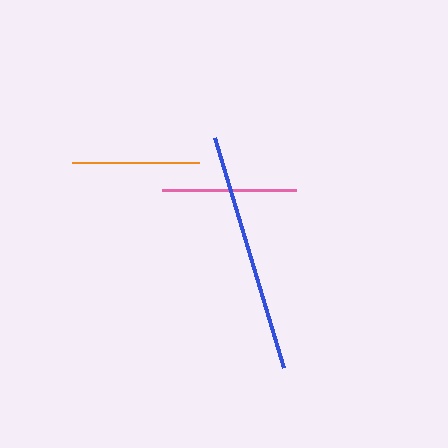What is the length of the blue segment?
The blue segment is approximately 241 pixels long.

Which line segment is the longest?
The blue line is the longest at approximately 241 pixels.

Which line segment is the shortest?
The orange line is the shortest at approximately 127 pixels.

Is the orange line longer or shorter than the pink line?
The pink line is longer than the orange line.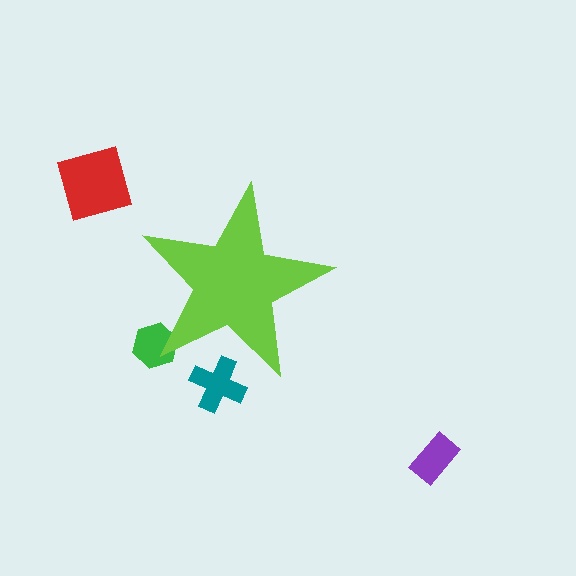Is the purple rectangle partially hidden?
No, the purple rectangle is fully visible.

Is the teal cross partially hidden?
Yes, the teal cross is partially hidden behind the lime star.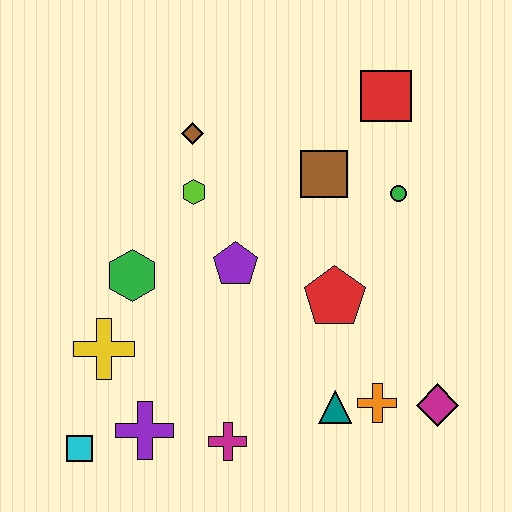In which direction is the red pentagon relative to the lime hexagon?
The red pentagon is to the right of the lime hexagon.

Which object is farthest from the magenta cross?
The red square is farthest from the magenta cross.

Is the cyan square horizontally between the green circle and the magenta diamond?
No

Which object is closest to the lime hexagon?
The brown diamond is closest to the lime hexagon.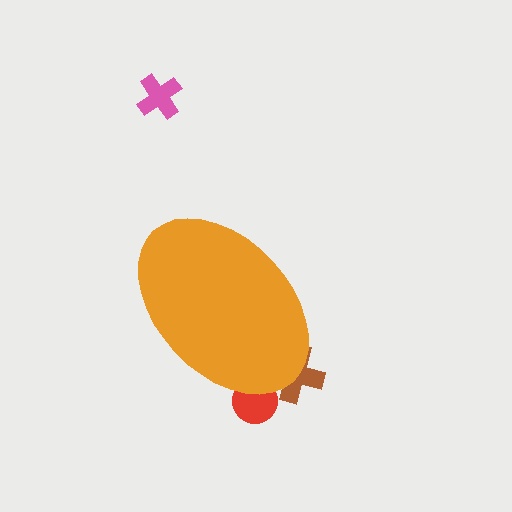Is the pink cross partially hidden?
No, the pink cross is fully visible.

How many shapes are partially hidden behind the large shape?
2 shapes are partially hidden.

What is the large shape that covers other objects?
An orange ellipse.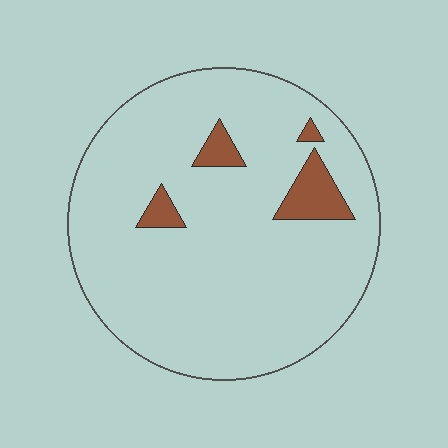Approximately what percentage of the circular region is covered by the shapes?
Approximately 10%.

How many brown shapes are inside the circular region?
4.